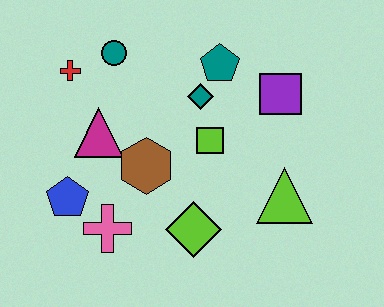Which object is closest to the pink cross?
The blue pentagon is closest to the pink cross.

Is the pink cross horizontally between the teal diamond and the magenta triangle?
Yes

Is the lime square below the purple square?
Yes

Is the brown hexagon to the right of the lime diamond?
No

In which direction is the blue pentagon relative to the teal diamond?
The blue pentagon is to the left of the teal diamond.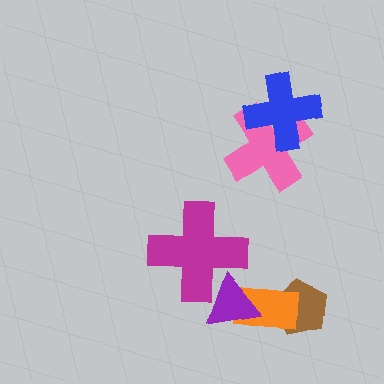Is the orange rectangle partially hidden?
Yes, it is partially covered by another shape.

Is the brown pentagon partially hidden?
Yes, it is partially covered by another shape.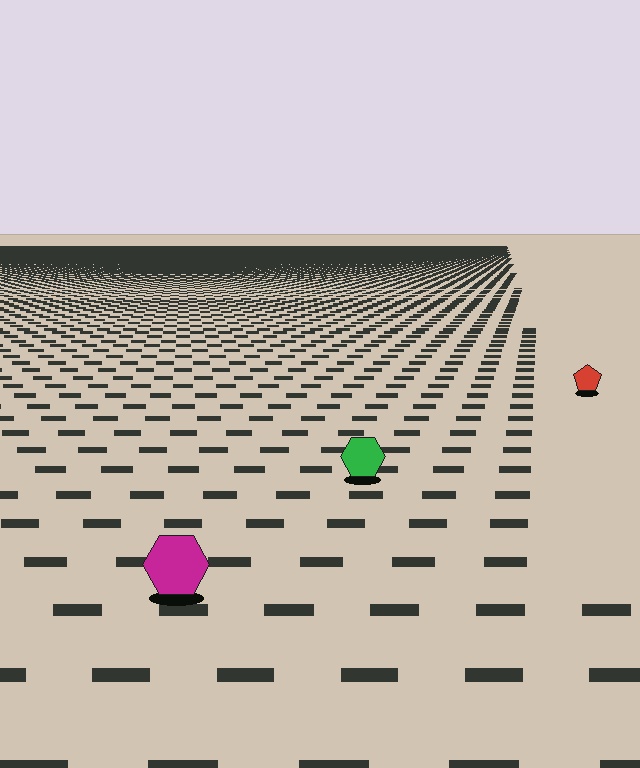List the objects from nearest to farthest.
From nearest to farthest: the magenta hexagon, the green hexagon, the red pentagon.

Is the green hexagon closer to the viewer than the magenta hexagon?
No. The magenta hexagon is closer — you can tell from the texture gradient: the ground texture is coarser near it.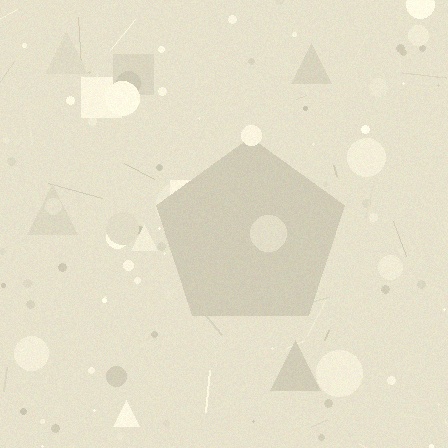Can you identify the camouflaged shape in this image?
The camouflaged shape is a pentagon.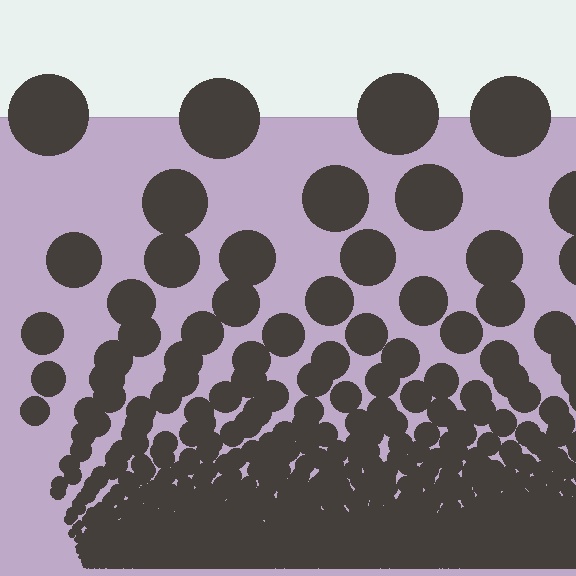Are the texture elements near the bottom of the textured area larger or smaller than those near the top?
Smaller. The gradient is inverted — elements near the bottom are smaller and denser.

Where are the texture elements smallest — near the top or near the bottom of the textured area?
Near the bottom.